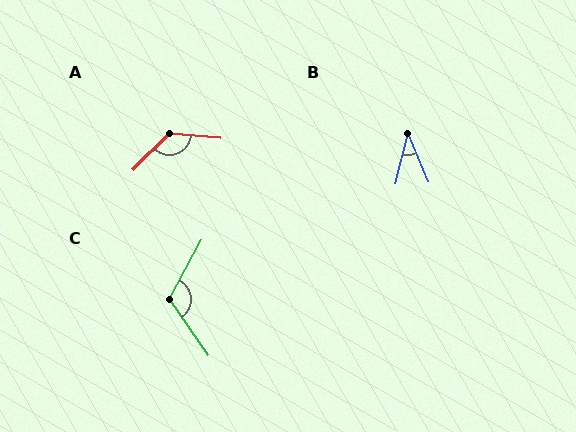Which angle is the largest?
A, at approximately 130 degrees.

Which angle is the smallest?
B, at approximately 37 degrees.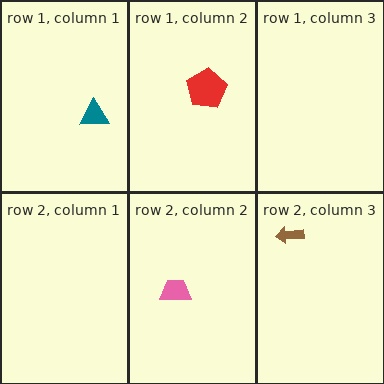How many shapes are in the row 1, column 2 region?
1.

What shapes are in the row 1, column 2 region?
The red pentagon.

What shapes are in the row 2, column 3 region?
The brown arrow.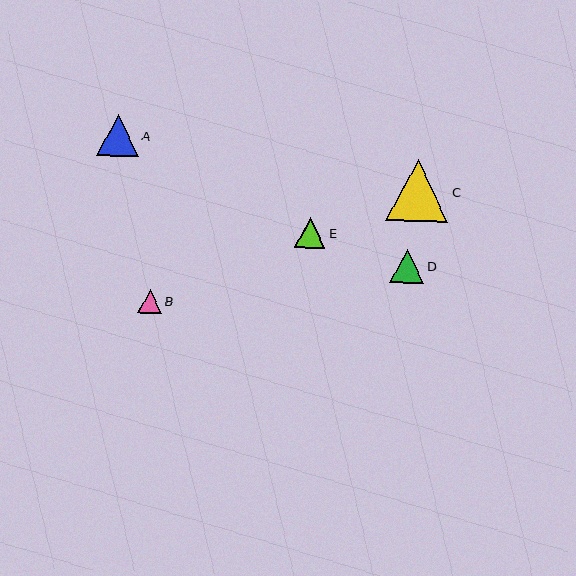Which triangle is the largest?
Triangle C is the largest with a size of approximately 62 pixels.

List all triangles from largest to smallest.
From largest to smallest: C, A, D, E, B.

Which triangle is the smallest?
Triangle B is the smallest with a size of approximately 24 pixels.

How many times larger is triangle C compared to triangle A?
Triangle C is approximately 1.5 times the size of triangle A.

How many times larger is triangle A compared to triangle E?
Triangle A is approximately 1.4 times the size of triangle E.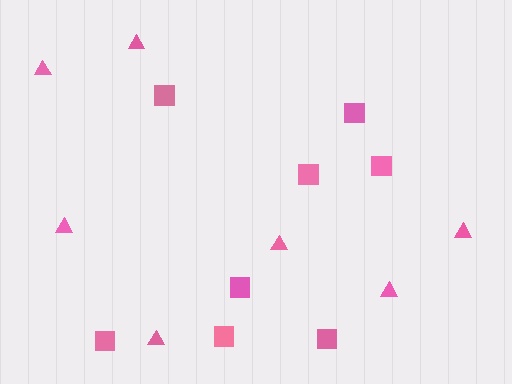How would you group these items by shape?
There are 2 groups: one group of triangles (7) and one group of squares (8).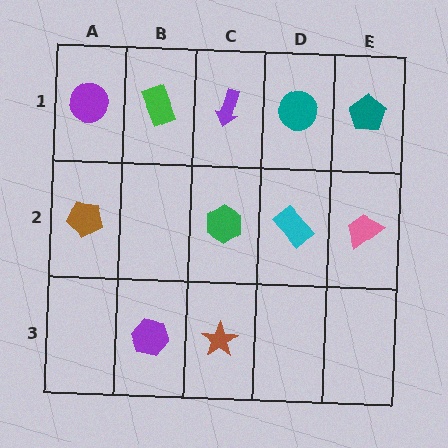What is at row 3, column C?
A brown star.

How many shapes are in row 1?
5 shapes.